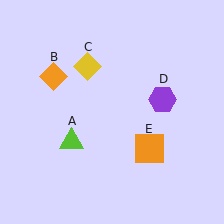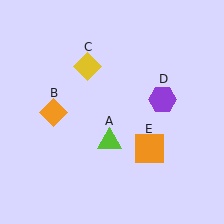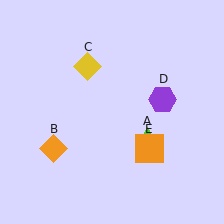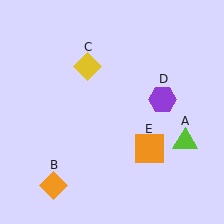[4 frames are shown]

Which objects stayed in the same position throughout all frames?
Yellow diamond (object C) and purple hexagon (object D) and orange square (object E) remained stationary.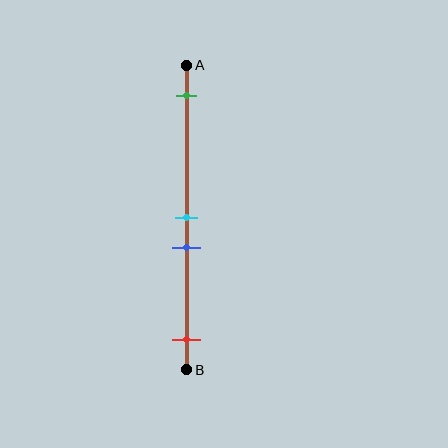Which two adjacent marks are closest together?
The cyan and blue marks are the closest adjacent pair.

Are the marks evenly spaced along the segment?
No, the marks are not evenly spaced.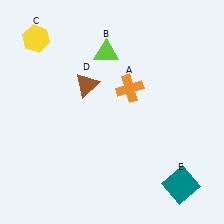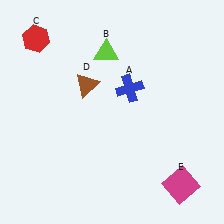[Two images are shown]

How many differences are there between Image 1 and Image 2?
There are 3 differences between the two images.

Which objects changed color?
A changed from orange to blue. C changed from yellow to red. E changed from teal to magenta.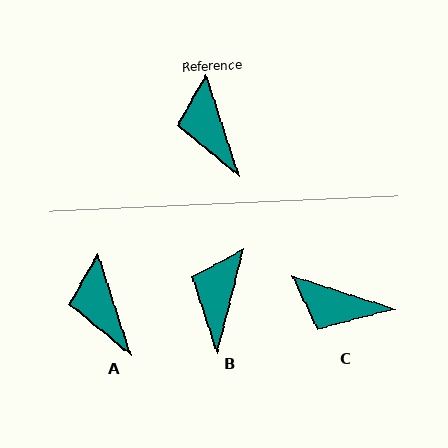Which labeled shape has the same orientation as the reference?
A.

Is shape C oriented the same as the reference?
No, it is off by about 54 degrees.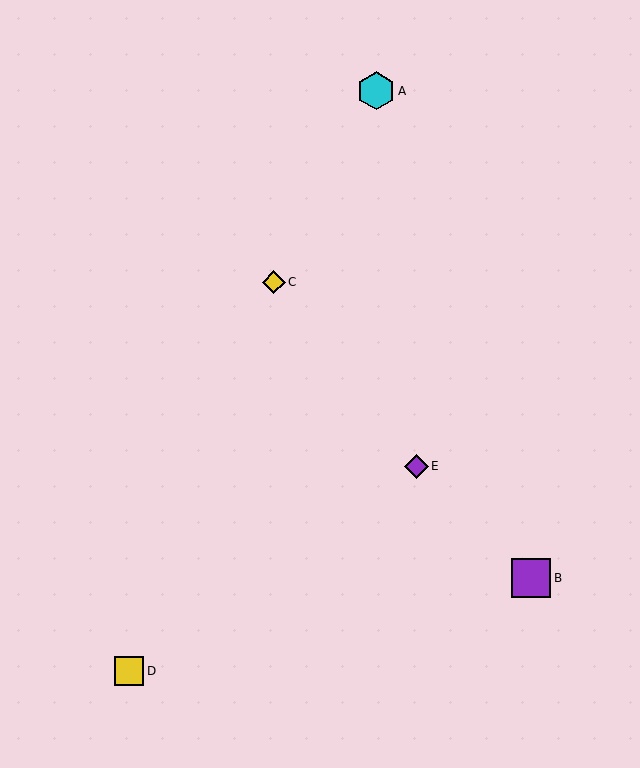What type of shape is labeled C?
Shape C is a yellow diamond.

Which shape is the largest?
The purple square (labeled B) is the largest.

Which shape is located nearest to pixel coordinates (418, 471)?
The purple diamond (labeled E) at (416, 466) is nearest to that location.